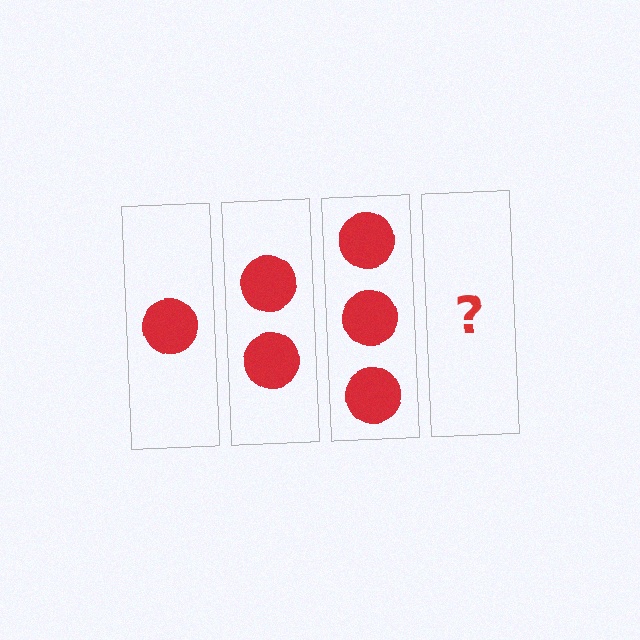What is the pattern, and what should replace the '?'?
The pattern is that each step adds one more circle. The '?' should be 4 circles.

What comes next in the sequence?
The next element should be 4 circles.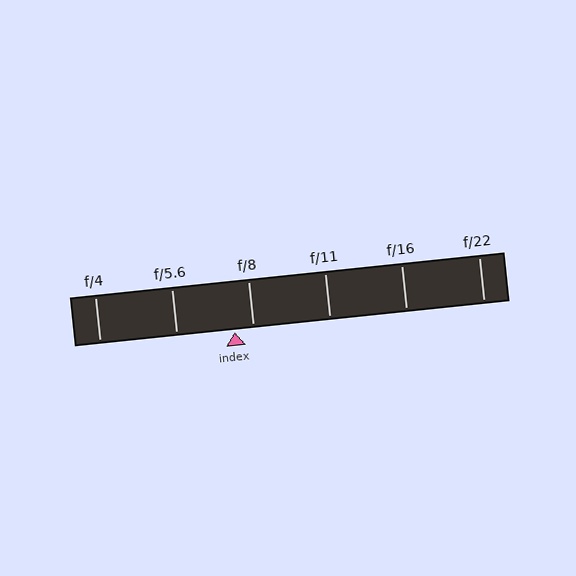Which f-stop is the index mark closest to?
The index mark is closest to f/8.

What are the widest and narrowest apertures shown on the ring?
The widest aperture shown is f/4 and the narrowest is f/22.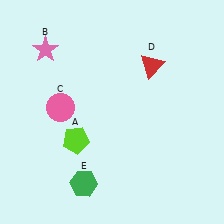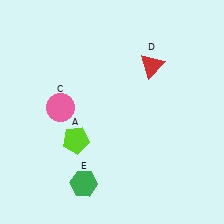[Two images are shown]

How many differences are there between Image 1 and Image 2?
There is 1 difference between the two images.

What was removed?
The pink star (B) was removed in Image 2.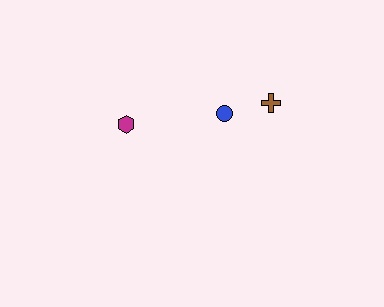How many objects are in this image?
There are 3 objects.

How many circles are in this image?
There is 1 circle.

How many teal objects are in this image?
There are no teal objects.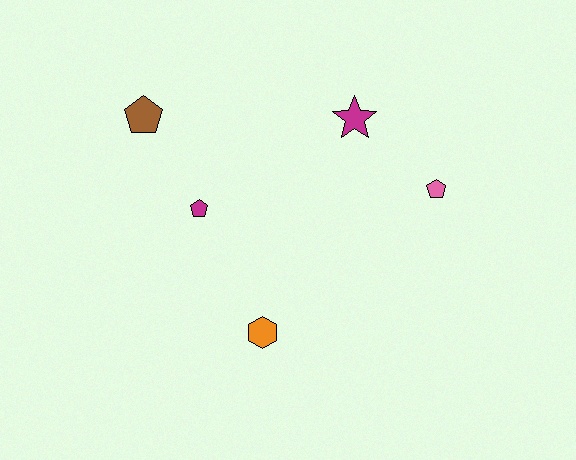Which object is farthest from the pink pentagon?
The brown pentagon is farthest from the pink pentagon.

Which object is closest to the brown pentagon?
The magenta pentagon is closest to the brown pentagon.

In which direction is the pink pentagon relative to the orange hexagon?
The pink pentagon is to the right of the orange hexagon.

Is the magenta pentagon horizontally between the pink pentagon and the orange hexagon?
No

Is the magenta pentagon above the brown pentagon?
No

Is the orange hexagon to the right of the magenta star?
No